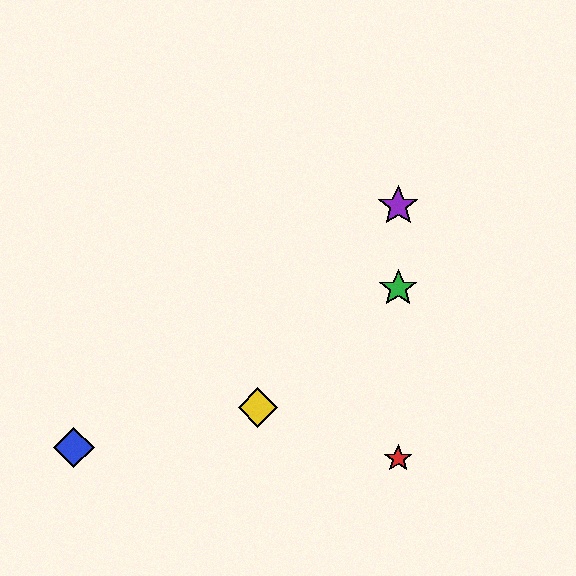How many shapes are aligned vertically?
3 shapes (the red star, the green star, the purple star) are aligned vertically.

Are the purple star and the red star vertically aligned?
Yes, both are at x≈398.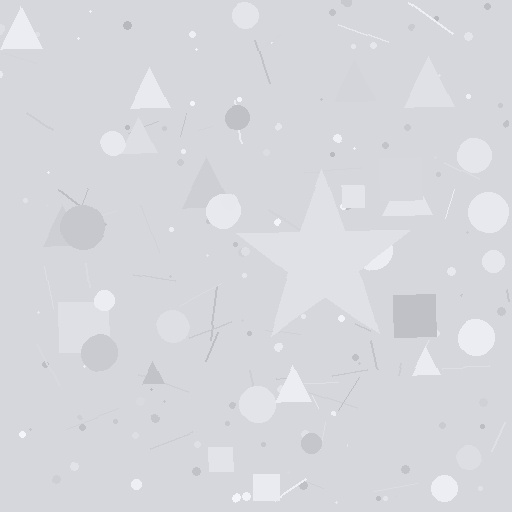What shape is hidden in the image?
A star is hidden in the image.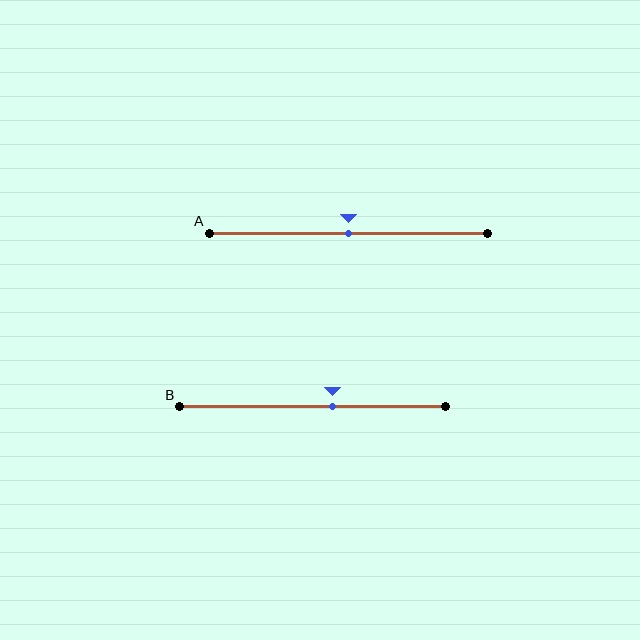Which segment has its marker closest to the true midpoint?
Segment A has its marker closest to the true midpoint.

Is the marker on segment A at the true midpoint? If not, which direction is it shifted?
Yes, the marker on segment A is at the true midpoint.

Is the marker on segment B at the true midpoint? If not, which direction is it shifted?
No, the marker on segment B is shifted to the right by about 8% of the segment length.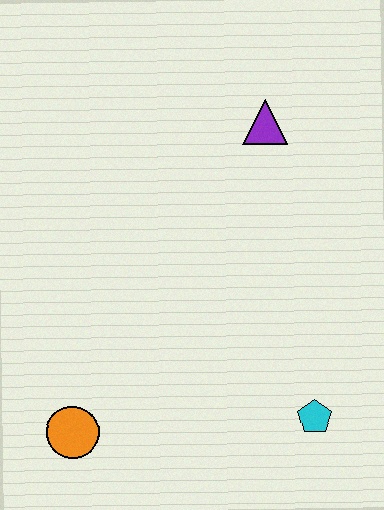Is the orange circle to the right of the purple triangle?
No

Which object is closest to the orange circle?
The cyan pentagon is closest to the orange circle.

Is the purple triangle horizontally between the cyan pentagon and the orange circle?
Yes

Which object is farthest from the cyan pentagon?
The purple triangle is farthest from the cyan pentagon.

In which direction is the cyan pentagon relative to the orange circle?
The cyan pentagon is to the right of the orange circle.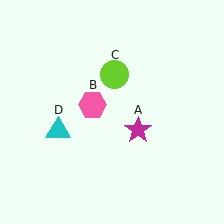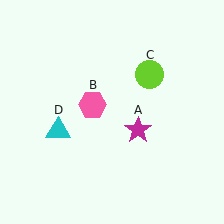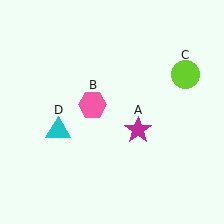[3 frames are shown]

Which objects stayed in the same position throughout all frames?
Magenta star (object A) and pink hexagon (object B) and cyan triangle (object D) remained stationary.